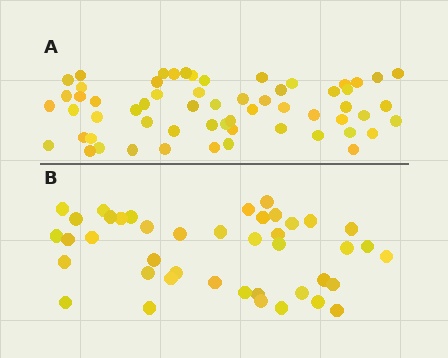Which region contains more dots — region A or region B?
Region A (the top region) has more dots.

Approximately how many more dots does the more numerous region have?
Region A has approximately 20 more dots than region B.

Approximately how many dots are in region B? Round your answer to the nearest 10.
About 40 dots. (The exact count is 42, which rounds to 40.)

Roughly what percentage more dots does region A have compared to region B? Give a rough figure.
About 45% more.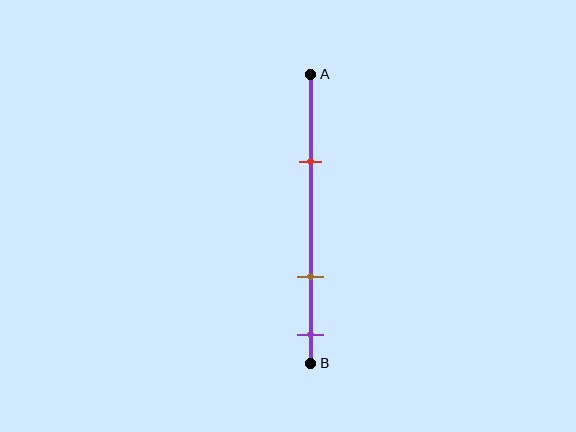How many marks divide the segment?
There are 3 marks dividing the segment.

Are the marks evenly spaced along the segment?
No, the marks are not evenly spaced.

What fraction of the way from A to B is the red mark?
The red mark is approximately 30% (0.3) of the way from A to B.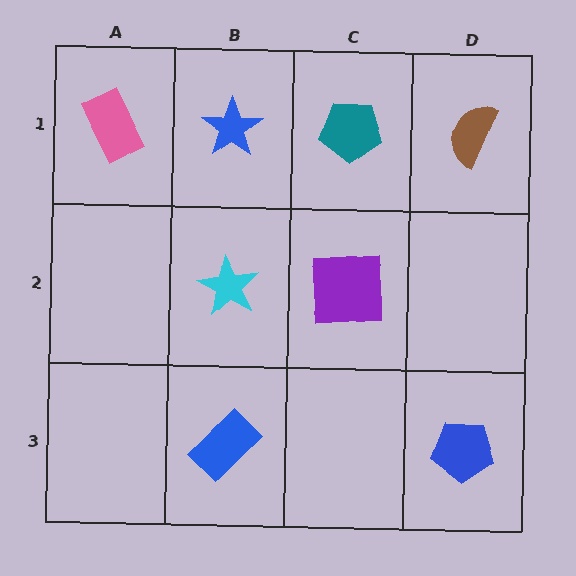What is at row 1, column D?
A brown semicircle.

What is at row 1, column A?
A pink rectangle.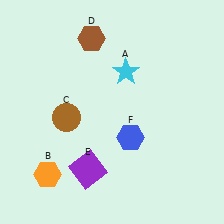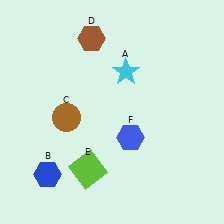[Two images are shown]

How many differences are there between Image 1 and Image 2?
There are 2 differences between the two images.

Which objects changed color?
B changed from orange to blue. E changed from purple to lime.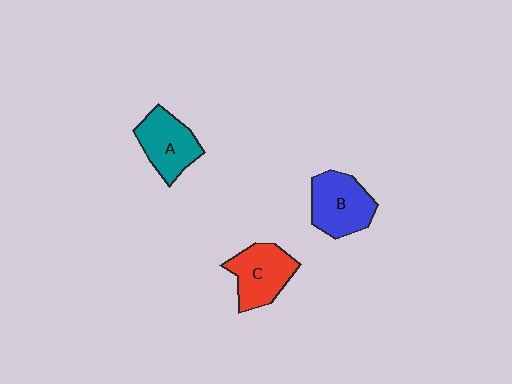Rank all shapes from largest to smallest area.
From largest to smallest: B (blue), C (red), A (teal).